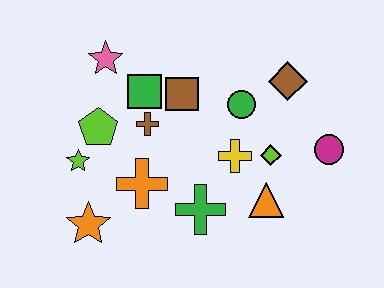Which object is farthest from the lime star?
The magenta circle is farthest from the lime star.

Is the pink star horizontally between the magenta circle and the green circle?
No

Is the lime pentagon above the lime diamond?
Yes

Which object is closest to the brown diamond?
The green circle is closest to the brown diamond.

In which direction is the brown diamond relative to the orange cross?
The brown diamond is to the right of the orange cross.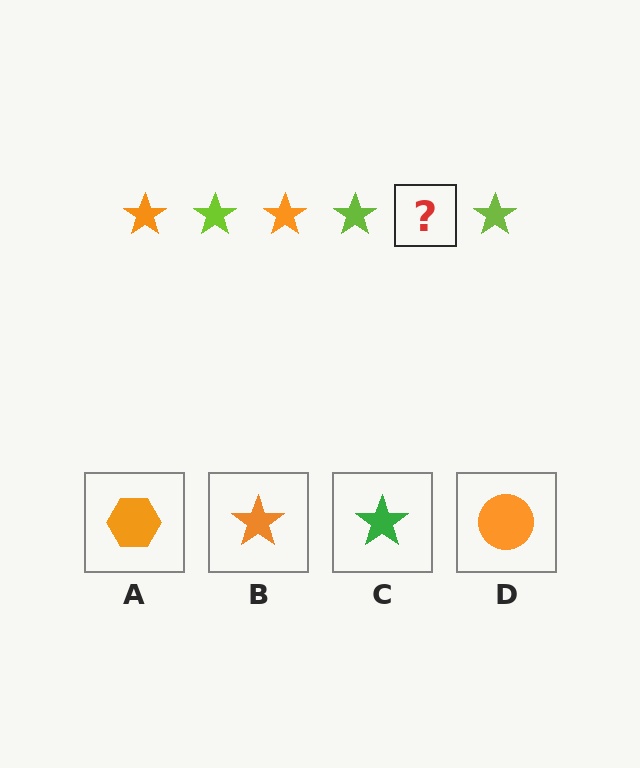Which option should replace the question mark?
Option B.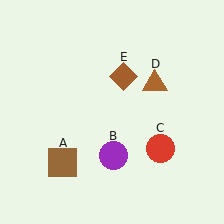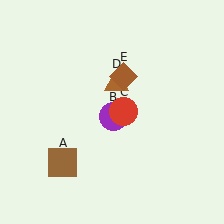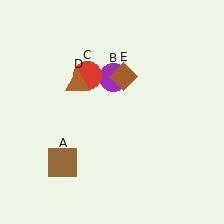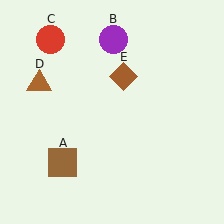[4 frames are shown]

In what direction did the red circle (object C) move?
The red circle (object C) moved up and to the left.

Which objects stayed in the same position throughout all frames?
Brown square (object A) and brown diamond (object E) remained stationary.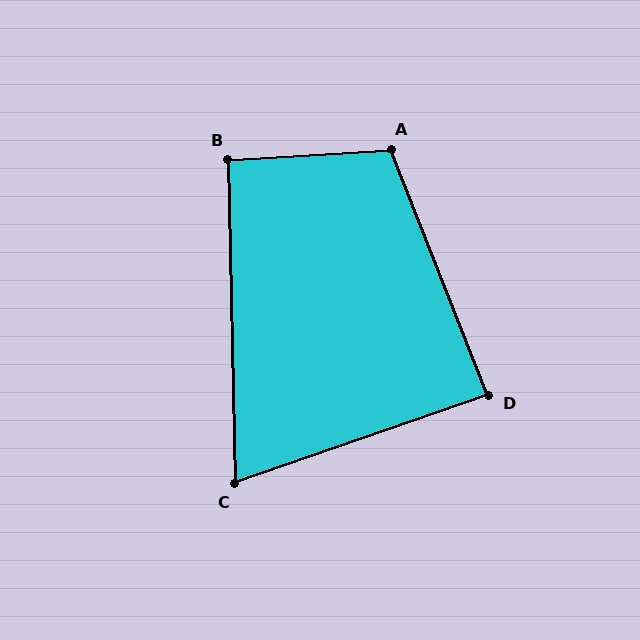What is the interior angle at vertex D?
Approximately 88 degrees (approximately right).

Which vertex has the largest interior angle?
A, at approximately 108 degrees.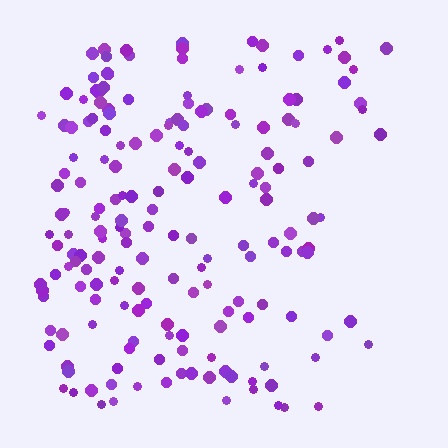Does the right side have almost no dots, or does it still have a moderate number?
Still a moderate number, just noticeably fewer than the left.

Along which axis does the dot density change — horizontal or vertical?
Horizontal.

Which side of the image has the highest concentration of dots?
The left.